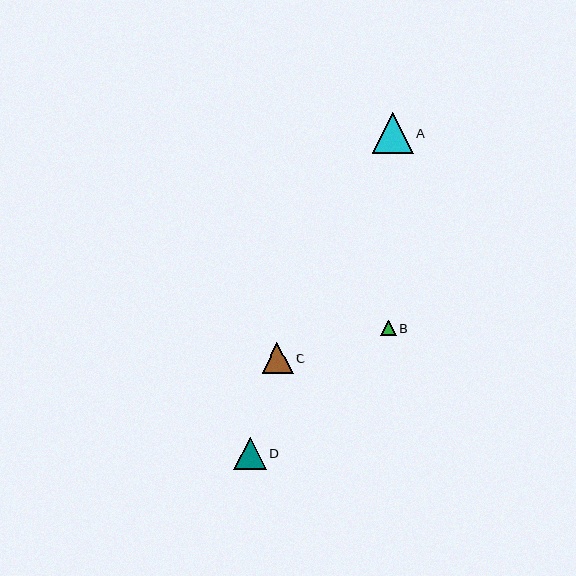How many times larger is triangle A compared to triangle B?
Triangle A is approximately 2.7 times the size of triangle B.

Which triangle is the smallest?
Triangle B is the smallest with a size of approximately 15 pixels.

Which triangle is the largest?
Triangle A is the largest with a size of approximately 41 pixels.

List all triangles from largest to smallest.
From largest to smallest: A, D, C, B.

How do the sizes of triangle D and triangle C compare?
Triangle D and triangle C are approximately the same size.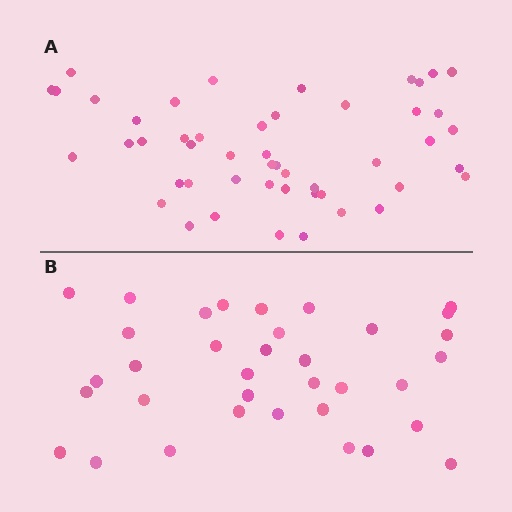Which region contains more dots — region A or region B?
Region A (the top region) has more dots.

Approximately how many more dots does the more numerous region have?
Region A has approximately 15 more dots than region B.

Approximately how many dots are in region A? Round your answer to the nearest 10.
About 50 dots. (The exact count is 49, which rounds to 50.)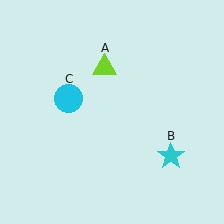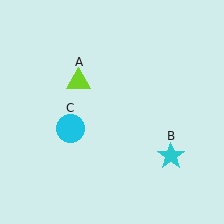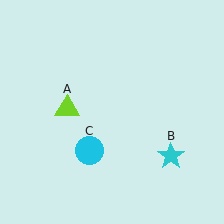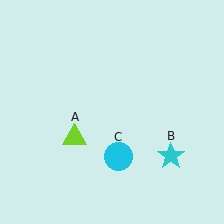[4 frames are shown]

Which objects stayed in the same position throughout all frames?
Cyan star (object B) remained stationary.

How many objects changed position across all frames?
2 objects changed position: lime triangle (object A), cyan circle (object C).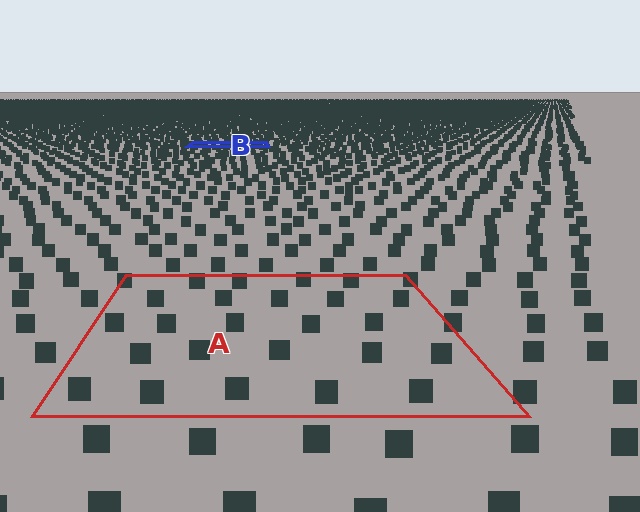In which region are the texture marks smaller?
The texture marks are smaller in region B, because it is farther away.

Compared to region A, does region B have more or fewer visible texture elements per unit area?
Region B has more texture elements per unit area — they are packed more densely because it is farther away.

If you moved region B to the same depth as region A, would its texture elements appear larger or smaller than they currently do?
They would appear larger. At a closer depth, the same texture elements are projected at a bigger on-screen size.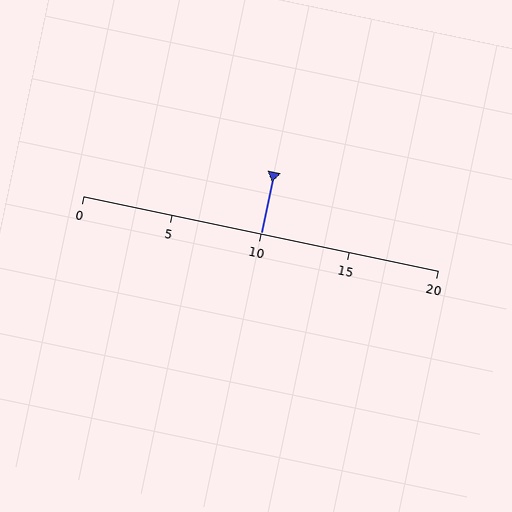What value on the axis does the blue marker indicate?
The marker indicates approximately 10.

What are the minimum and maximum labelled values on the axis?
The axis runs from 0 to 20.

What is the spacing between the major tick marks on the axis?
The major ticks are spaced 5 apart.